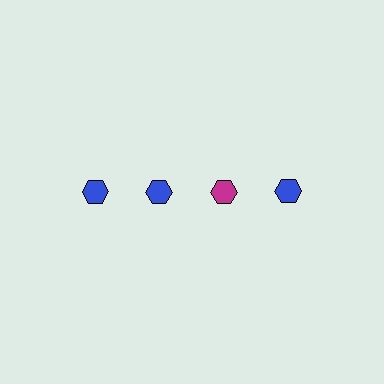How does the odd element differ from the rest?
It has a different color: magenta instead of blue.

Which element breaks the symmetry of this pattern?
The magenta hexagon in the top row, center column breaks the symmetry. All other shapes are blue hexagons.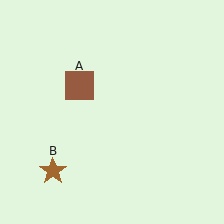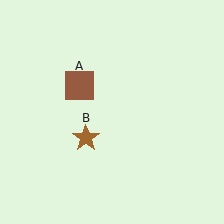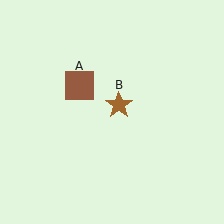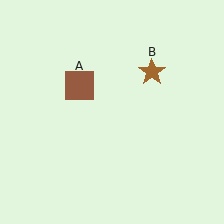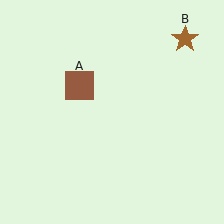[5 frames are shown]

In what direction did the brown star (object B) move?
The brown star (object B) moved up and to the right.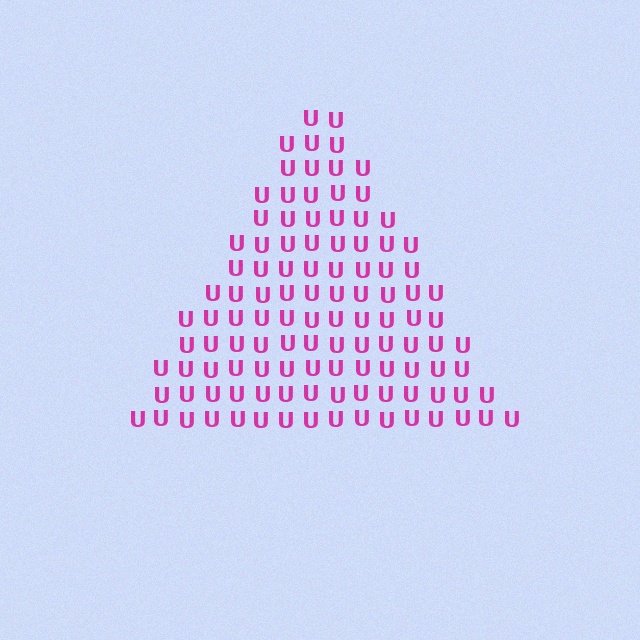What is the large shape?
The large shape is a triangle.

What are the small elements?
The small elements are letter U's.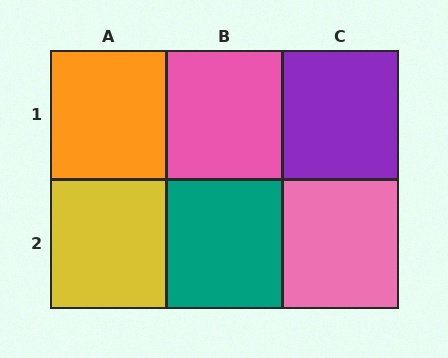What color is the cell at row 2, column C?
Pink.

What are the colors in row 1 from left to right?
Orange, pink, purple.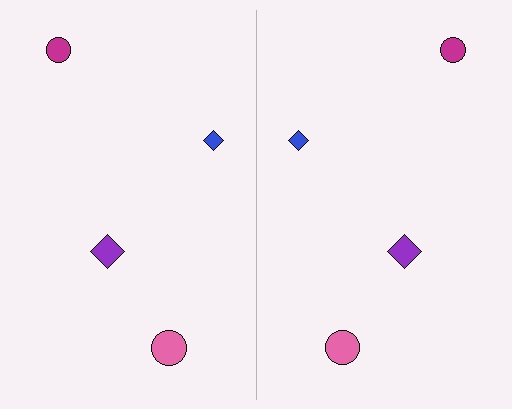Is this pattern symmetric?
Yes, this pattern has bilateral (reflection) symmetry.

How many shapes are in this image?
There are 8 shapes in this image.